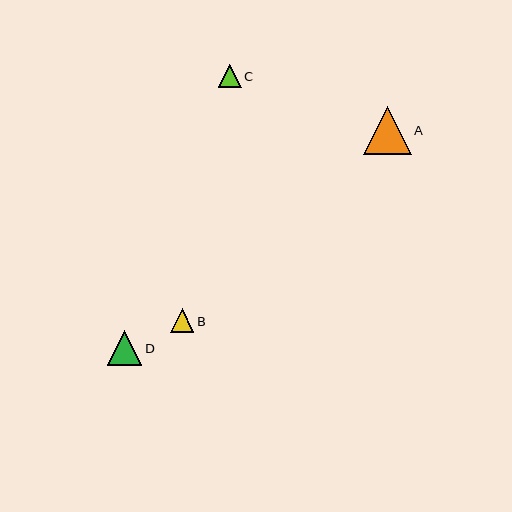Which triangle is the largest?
Triangle A is the largest with a size of approximately 48 pixels.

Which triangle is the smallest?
Triangle C is the smallest with a size of approximately 23 pixels.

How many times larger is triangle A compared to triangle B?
Triangle A is approximately 2.1 times the size of triangle B.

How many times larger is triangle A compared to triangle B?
Triangle A is approximately 2.1 times the size of triangle B.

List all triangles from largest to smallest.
From largest to smallest: A, D, B, C.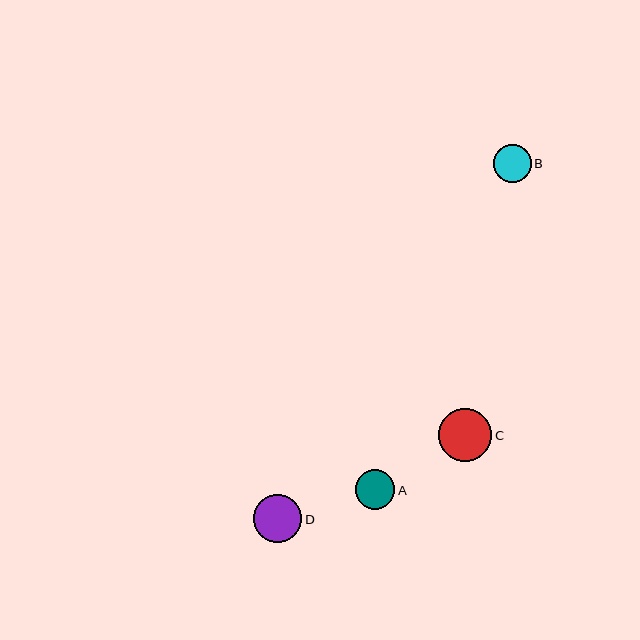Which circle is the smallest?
Circle B is the smallest with a size of approximately 38 pixels.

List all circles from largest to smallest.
From largest to smallest: C, D, A, B.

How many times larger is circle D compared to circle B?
Circle D is approximately 1.3 times the size of circle B.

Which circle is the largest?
Circle C is the largest with a size of approximately 53 pixels.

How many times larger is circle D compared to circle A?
Circle D is approximately 1.2 times the size of circle A.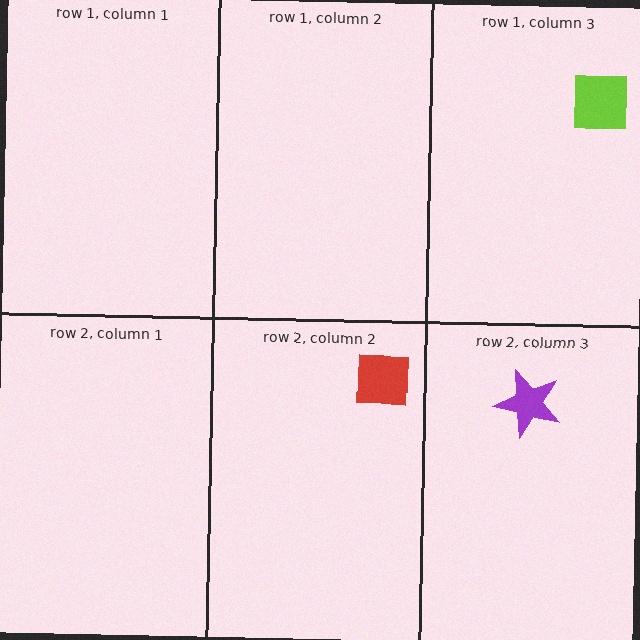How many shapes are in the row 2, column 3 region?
1.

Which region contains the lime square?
The row 1, column 3 region.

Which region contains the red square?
The row 2, column 2 region.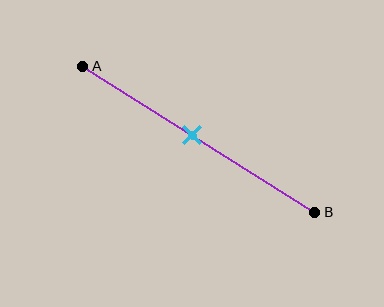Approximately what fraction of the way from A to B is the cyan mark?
The cyan mark is approximately 45% of the way from A to B.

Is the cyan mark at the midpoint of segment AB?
Yes, the mark is approximately at the midpoint.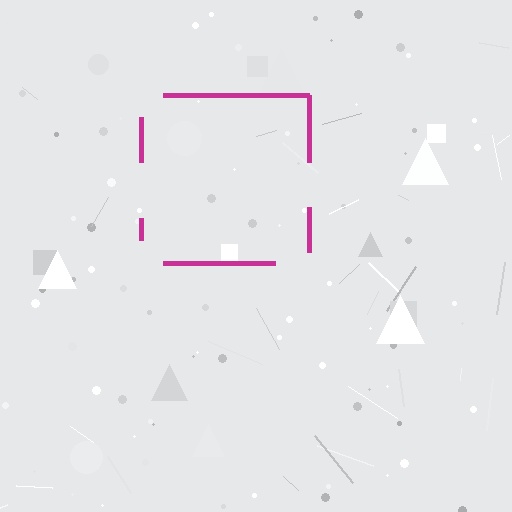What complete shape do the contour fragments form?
The contour fragments form a square.